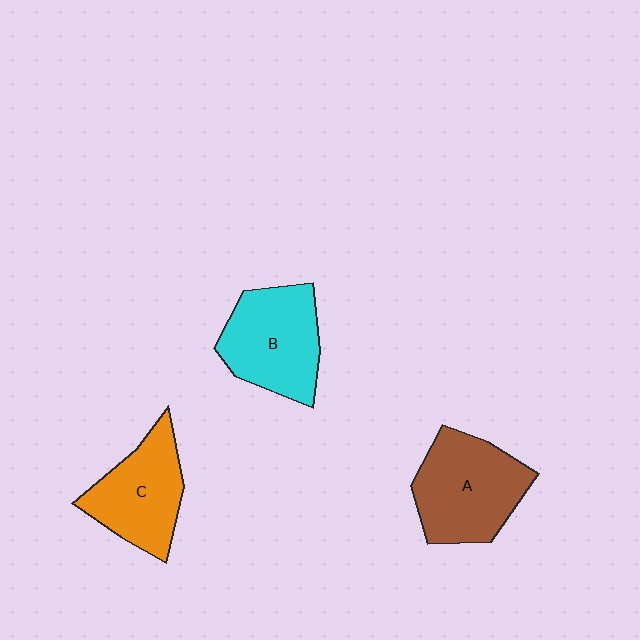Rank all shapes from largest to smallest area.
From largest to smallest: A (brown), B (cyan), C (orange).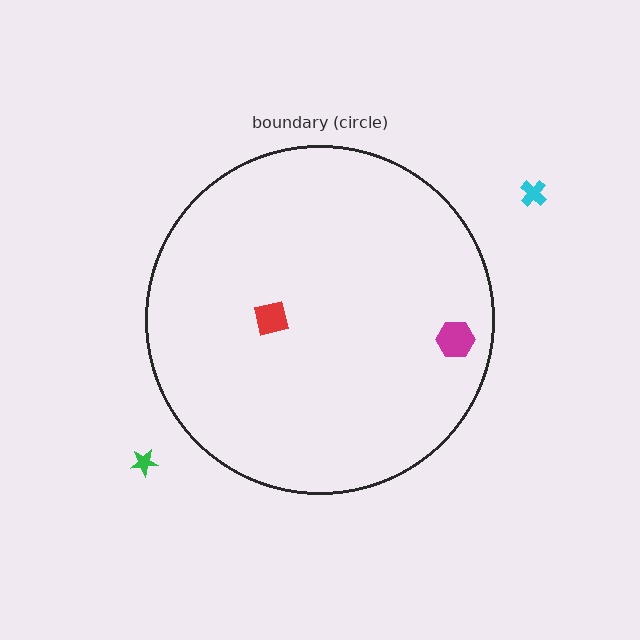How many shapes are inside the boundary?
2 inside, 2 outside.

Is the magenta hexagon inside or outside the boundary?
Inside.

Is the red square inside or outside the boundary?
Inside.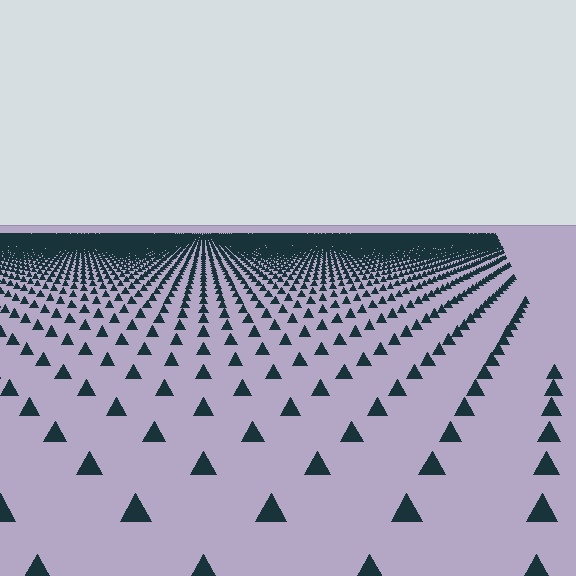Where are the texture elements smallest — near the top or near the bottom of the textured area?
Near the top.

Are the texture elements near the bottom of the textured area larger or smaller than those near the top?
Larger. Near the bottom, elements are closer to the viewer and appear at a bigger on-screen size.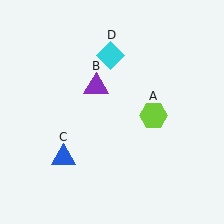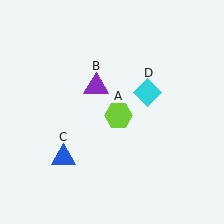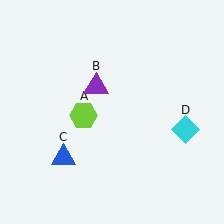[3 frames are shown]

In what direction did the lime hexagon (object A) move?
The lime hexagon (object A) moved left.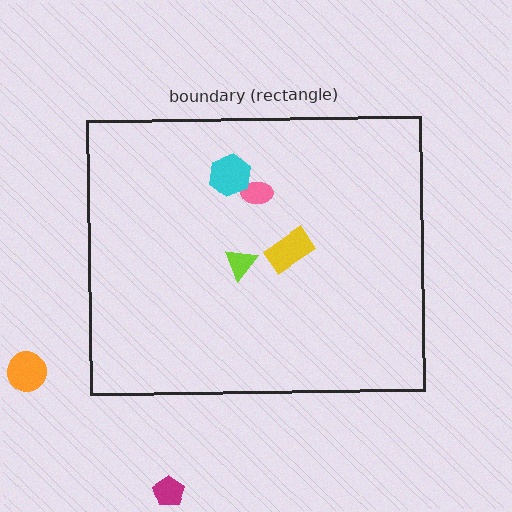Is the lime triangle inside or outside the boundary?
Inside.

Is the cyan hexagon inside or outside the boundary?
Inside.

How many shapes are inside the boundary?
4 inside, 2 outside.